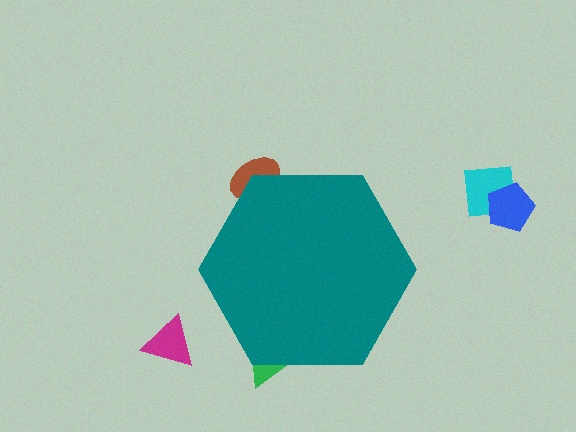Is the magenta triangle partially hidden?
No, the magenta triangle is fully visible.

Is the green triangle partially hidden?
Yes, the green triangle is partially hidden behind the teal hexagon.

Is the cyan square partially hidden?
No, the cyan square is fully visible.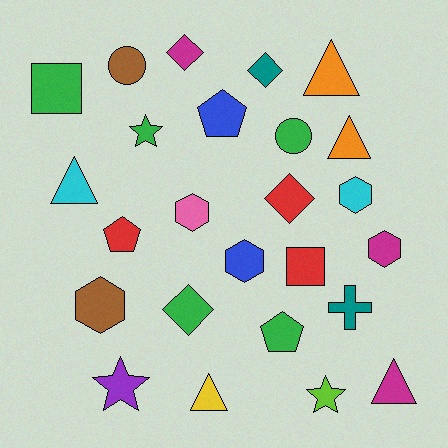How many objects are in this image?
There are 25 objects.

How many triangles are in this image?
There are 5 triangles.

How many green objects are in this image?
There are 5 green objects.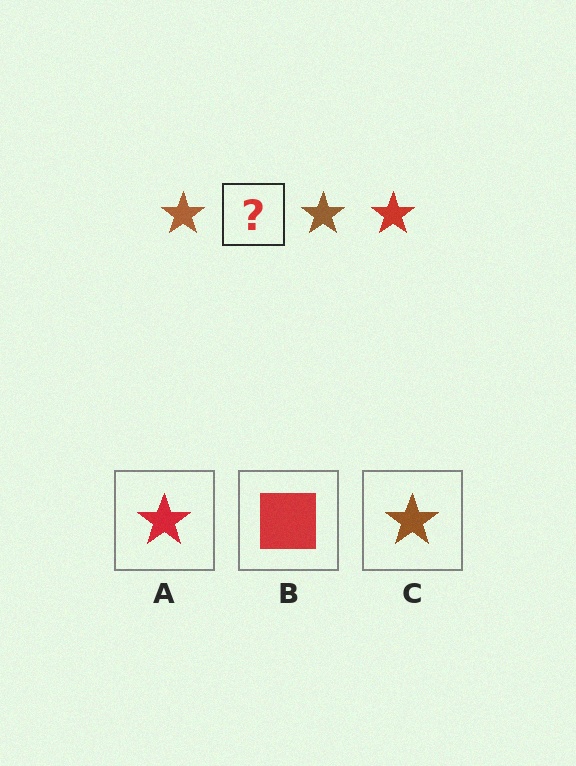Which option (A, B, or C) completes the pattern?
A.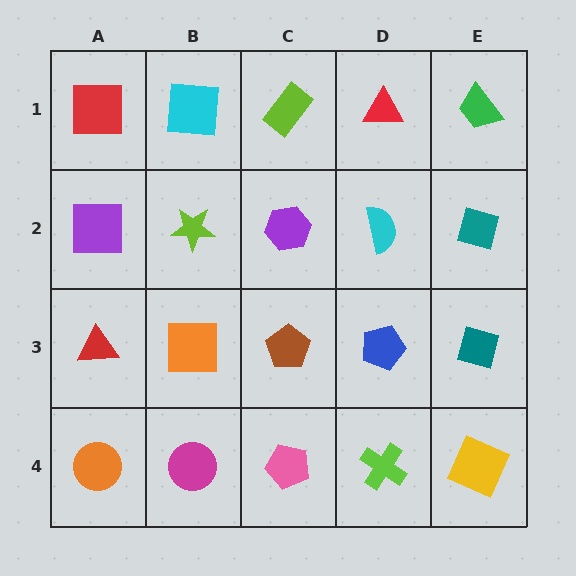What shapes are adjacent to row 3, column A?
A purple square (row 2, column A), an orange circle (row 4, column A), an orange square (row 3, column B).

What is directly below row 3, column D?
A lime cross.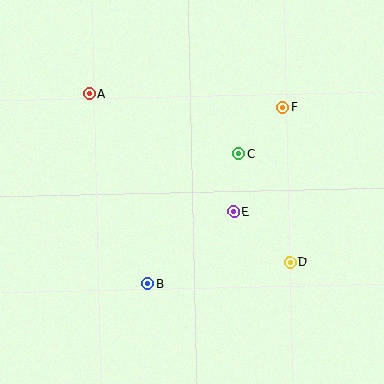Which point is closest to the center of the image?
Point E at (234, 212) is closest to the center.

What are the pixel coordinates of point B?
Point B is at (148, 284).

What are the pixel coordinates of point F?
Point F is at (283, 107).